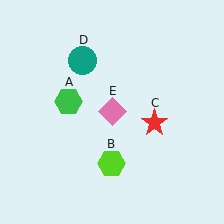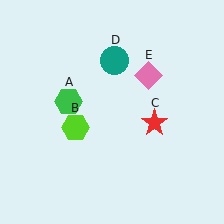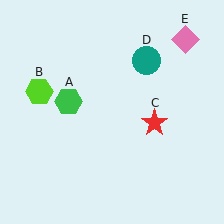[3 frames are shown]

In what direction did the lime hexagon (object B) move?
The lime hexagon (object B) moved up and to the left.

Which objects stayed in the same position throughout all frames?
Green hexagon (object A) and red star (object C) remained stationary.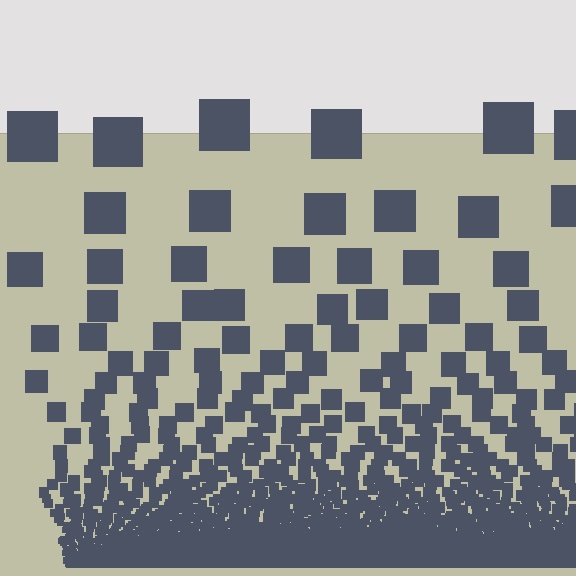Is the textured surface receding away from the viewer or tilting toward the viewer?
The surface appears to tilt toward the viewer. Texture elements get larger and sparser toward the top.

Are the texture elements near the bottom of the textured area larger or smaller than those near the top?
Smaller. The gradient is inverted — elements near the bottom are smaller and denser.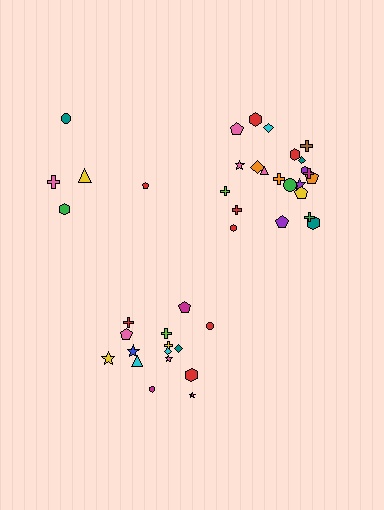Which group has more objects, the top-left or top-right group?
The top-right group.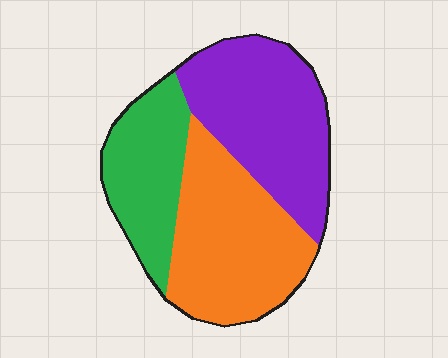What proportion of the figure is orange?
Orange takes up about three eighths (3/8) of the figure.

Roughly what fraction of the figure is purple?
Purple takes up about three eighths (3/8) of the figure.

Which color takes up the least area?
Green, at roughly 25%.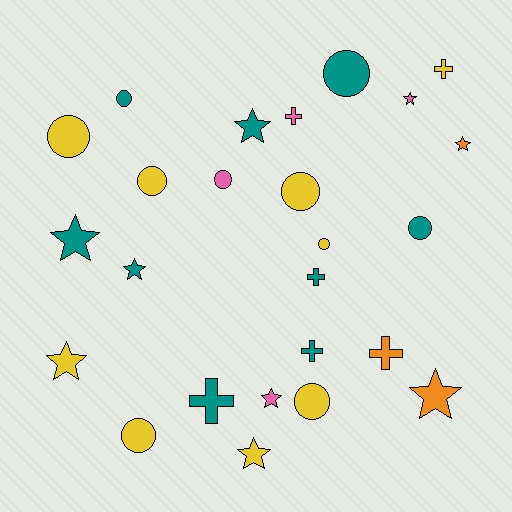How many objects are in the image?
There are 25 objects.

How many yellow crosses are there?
There is 1 yellow cross.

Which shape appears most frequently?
Circle, with 10 objects.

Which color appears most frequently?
Yellow, with 9 objects.